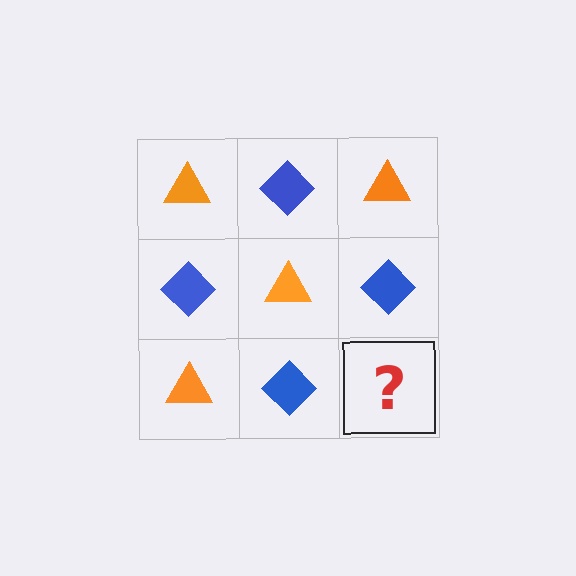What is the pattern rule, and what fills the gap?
The rule is that it alternates orange triangle and blue diamond in a checkerboard pattern. The gap should be filled with an orange triangle.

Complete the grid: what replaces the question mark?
The question mark should be replaced with an orange triangle.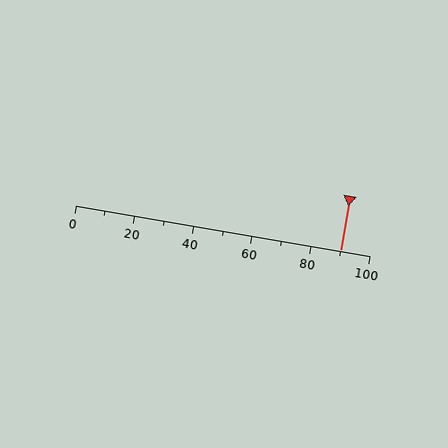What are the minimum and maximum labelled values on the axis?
The axis runs from 0 to 100.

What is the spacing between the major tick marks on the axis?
The major ticks are spaced 20 apart.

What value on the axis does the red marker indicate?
The marker indicates approximately 90.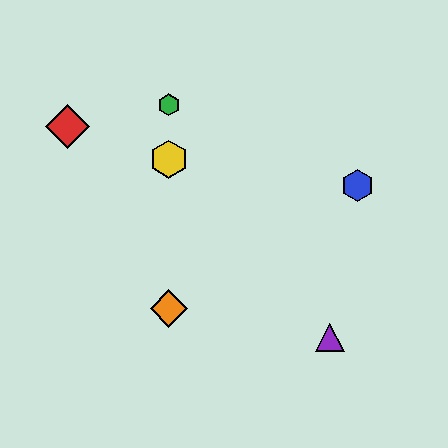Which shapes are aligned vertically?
The green hexagon, the yellow hexagon, the orange diamond are aligned vertically.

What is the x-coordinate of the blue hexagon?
The blue hexagon is at x≈358.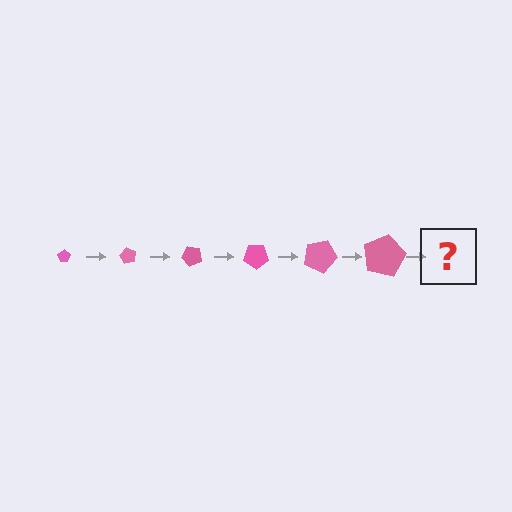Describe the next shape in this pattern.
It should be a pentagon, larger than the previous one and rotated 360 degrees from the start.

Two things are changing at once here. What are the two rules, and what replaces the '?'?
The two rules are that the pentagon grows larger each step and it rotates 60 degrees each step. The '?' should be a pentagon, larger than the previous one and rotated 360 degrees from the start.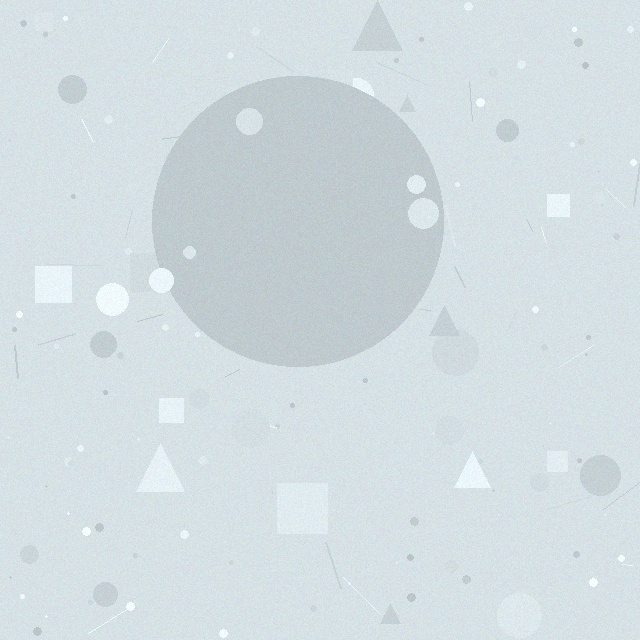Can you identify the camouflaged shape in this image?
The camouflaged shape is a circle.